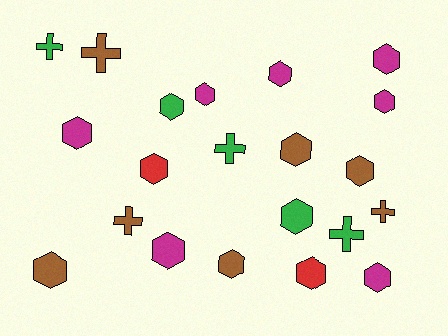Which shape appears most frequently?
Hexagon, with 15 objects.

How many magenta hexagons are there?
There are 7 magenta hexagons.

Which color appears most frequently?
Brown, with 7 objects.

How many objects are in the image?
There are 21 objects.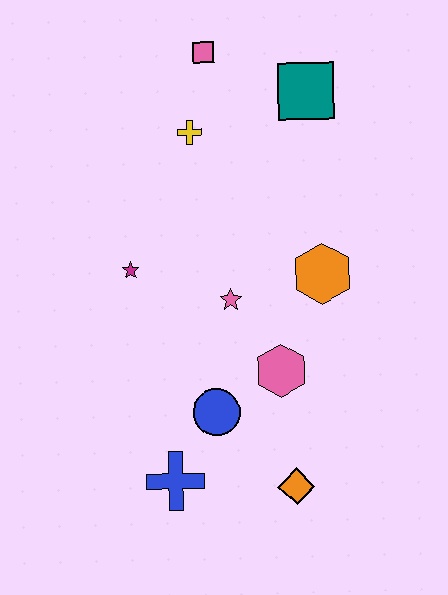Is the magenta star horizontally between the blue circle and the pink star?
No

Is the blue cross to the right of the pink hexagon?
No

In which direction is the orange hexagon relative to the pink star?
The orange hexagon is to the right of the pink star.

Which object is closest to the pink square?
The yellow cross is closest to the pink square.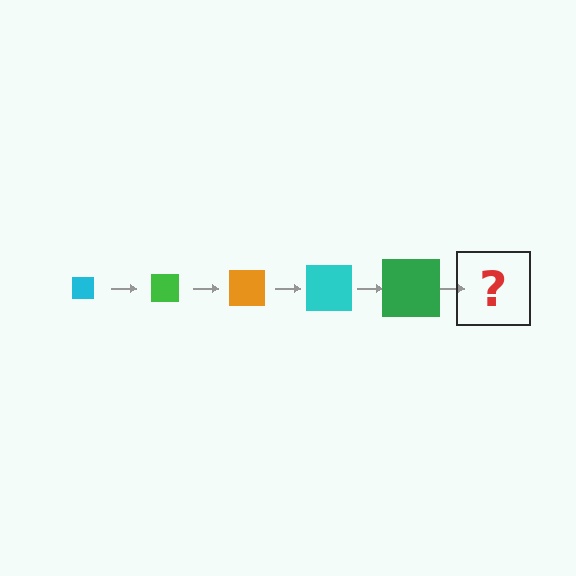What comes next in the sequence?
The next element should be an orange square, larger than the previous one.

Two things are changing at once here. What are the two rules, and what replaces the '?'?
The two rules are that the square grows larger each step and the color cycles through cyan, green, and orange. The '?' should be an orange square, larger than the previous one.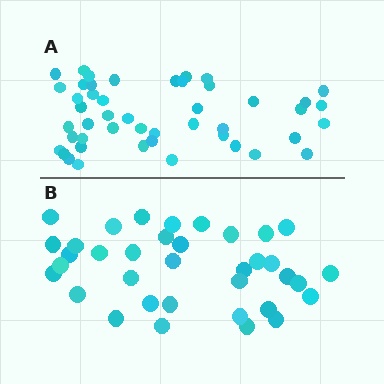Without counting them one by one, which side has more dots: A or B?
Region A (the top region) has more dots.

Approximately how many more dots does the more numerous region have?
Region A has roughly 12 or so more dots than region B.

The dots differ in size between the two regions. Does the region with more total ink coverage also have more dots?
No. Region B has more total ink coverage because its dots are larger, but region A actually contains more individual dots. Total area can be misleading — the number of items is what matters here.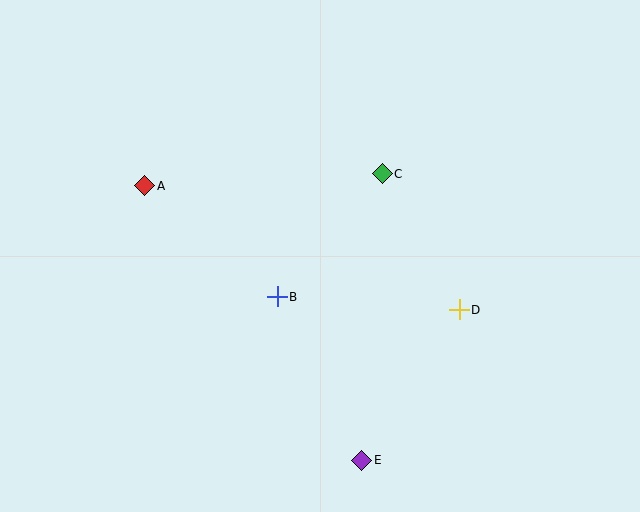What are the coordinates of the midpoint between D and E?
The midpoint between D and E is at (410, 385).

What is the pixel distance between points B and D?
The distance between B and D is 182 pixels.